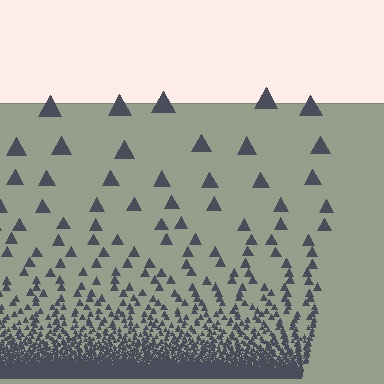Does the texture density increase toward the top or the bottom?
Density increases toward the bottom.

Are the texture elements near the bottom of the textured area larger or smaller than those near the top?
Smaller. The gradient is inverted — elements near the bottom are smaller and denser.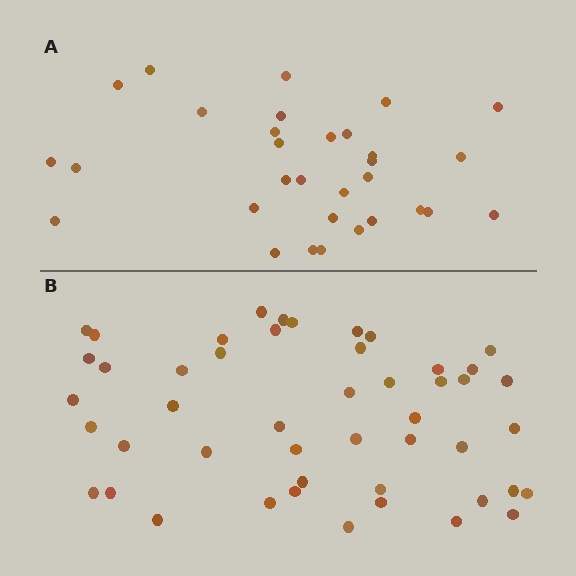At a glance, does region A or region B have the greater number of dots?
Region B (the bottom region) has more dots.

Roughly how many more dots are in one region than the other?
Region B has approximately 15 more dots than region A.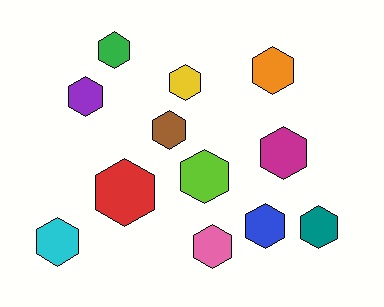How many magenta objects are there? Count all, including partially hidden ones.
There is 1 magenta object.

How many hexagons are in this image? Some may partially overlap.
There are 12 hexagons.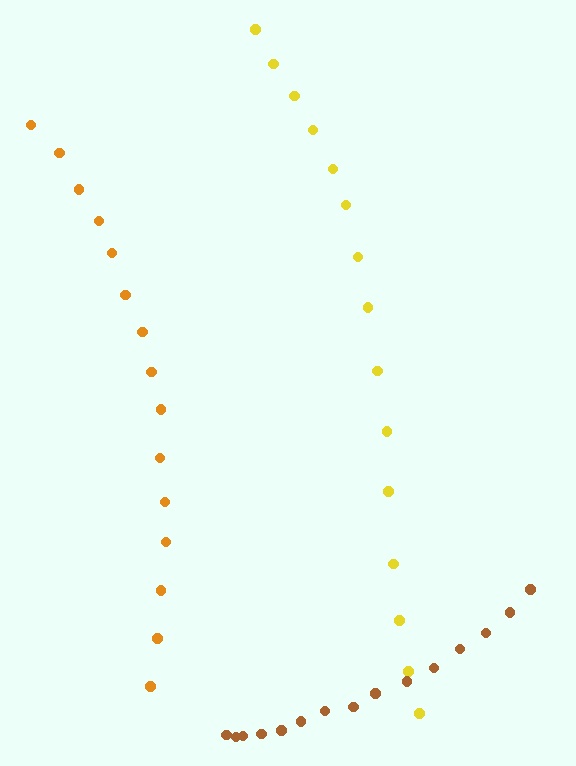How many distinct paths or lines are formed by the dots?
There are 3 distinct paths.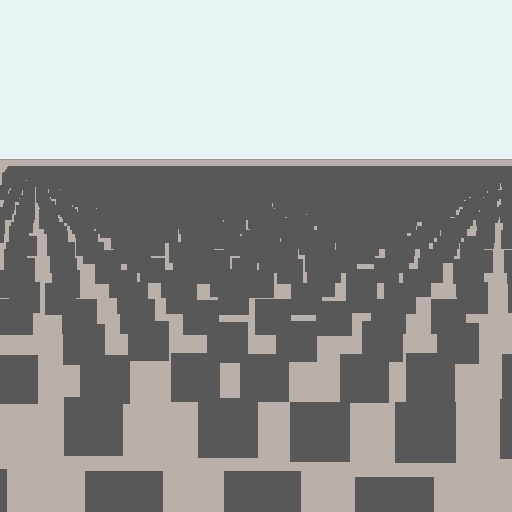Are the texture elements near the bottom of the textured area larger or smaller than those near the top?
Larger. Near the bottom, elements are closer to the viewer and appear at a bigger on-screen size.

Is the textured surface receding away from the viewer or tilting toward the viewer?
The surface is receding away from the viewer. Texture elements get smaller and denser toward the top.